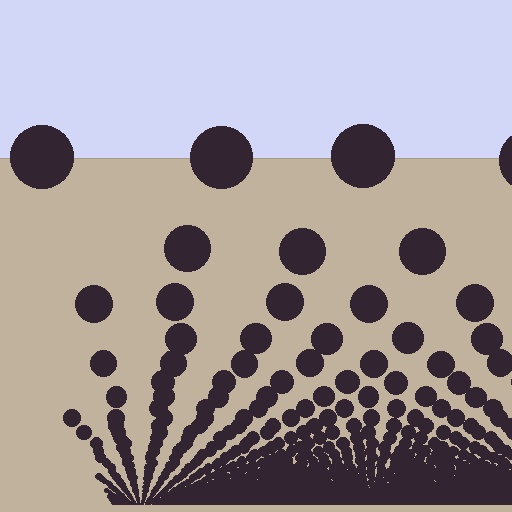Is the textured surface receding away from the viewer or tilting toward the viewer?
The surface appears to tilt toward the viewer. Texture elements get larger and sparser toward the top.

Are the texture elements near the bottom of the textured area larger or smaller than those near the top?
Smaller. The gradient is inverted — elements near the bottom are smaller and denser.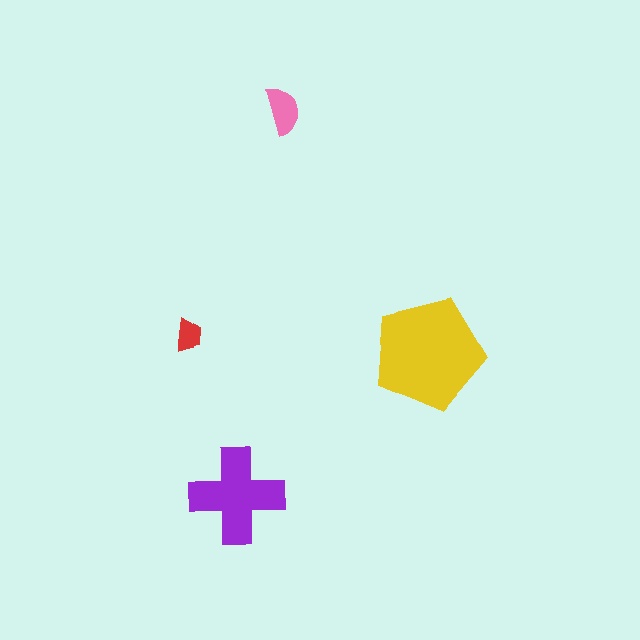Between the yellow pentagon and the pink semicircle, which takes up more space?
The yellow pentagon.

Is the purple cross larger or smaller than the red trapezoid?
Larger.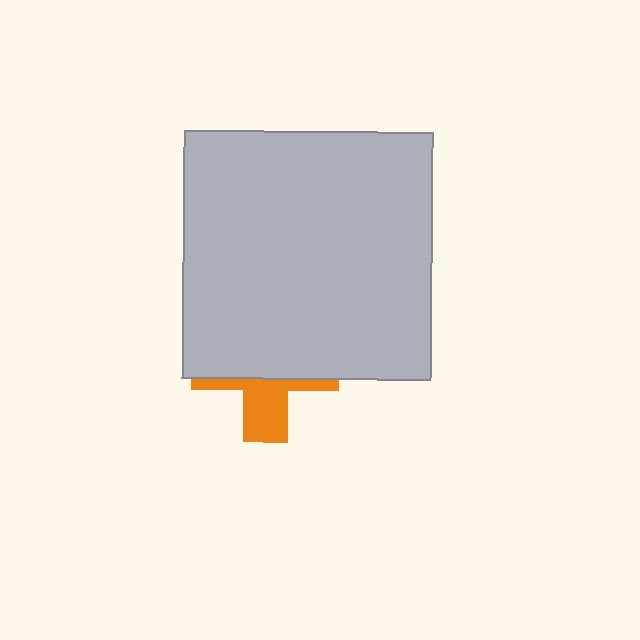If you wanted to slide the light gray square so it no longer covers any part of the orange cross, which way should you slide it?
Slide it up — that is the most direct way to separate the two shapes.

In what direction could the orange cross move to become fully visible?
The orange cross could move down. That would shift it out from behind the light gray square entirely.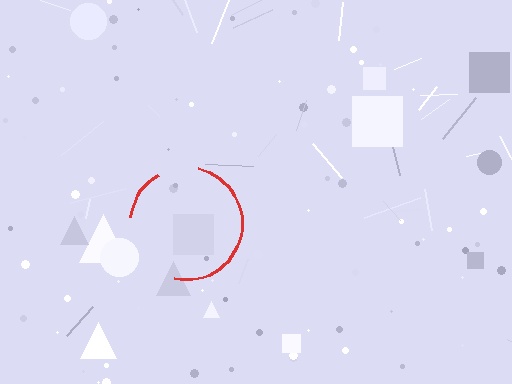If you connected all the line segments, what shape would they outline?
They would outline a circle.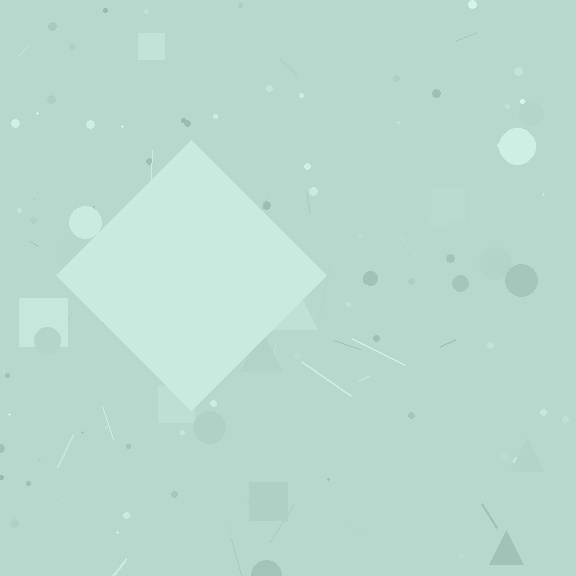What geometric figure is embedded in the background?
A diamond is embedded in the background.